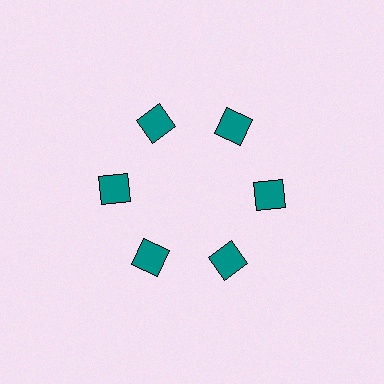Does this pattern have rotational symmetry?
Yes, this pattern has 6-fold rotational symmetry. It looks the same after rotating 60 degrees around the center.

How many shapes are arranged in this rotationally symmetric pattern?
There are 6 shapes, arranged in 6 groups of 1.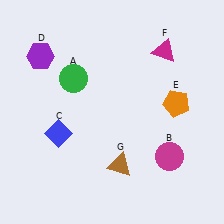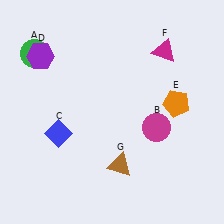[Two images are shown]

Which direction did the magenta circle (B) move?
The magenta circle (B) moved up.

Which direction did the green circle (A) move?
The green circle (A) moved left.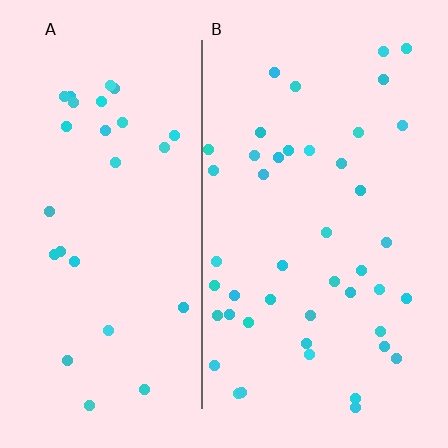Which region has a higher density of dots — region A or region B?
B (the right).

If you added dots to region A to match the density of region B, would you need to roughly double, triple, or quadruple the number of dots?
Approximately double.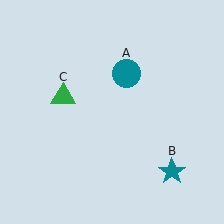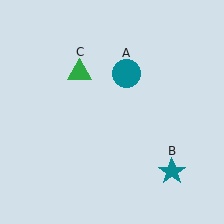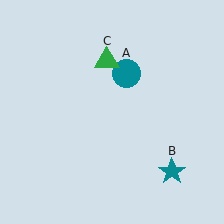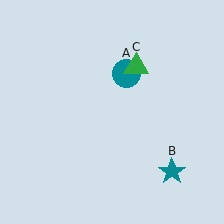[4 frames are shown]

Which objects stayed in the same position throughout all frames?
Teal circle (object A) and teal star (object B) remained stationary.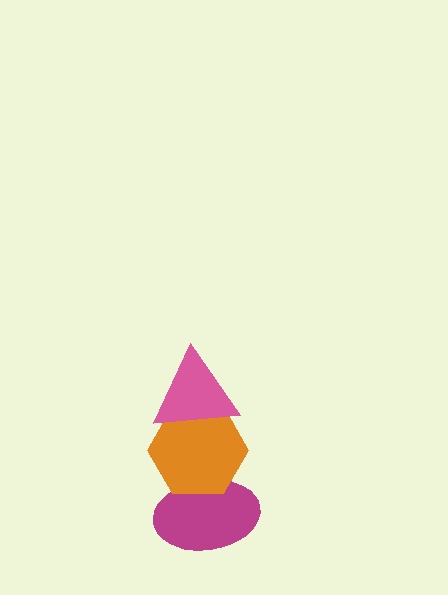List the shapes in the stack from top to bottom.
From top to bottom: the pink triangle, the orange hexagon, the magenta ellipse.